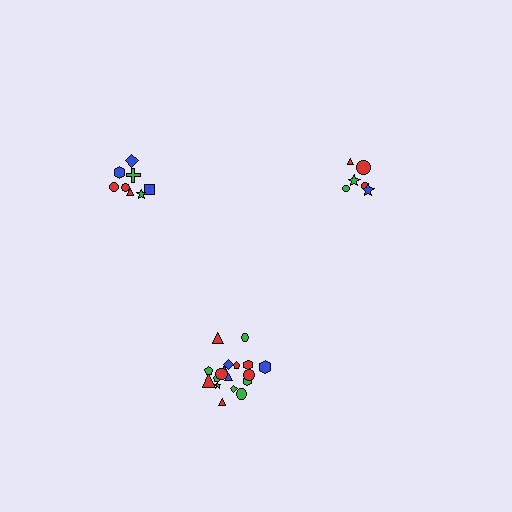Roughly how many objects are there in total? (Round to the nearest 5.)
Roughly 30 objects in total.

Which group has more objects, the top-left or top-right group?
The top-left group.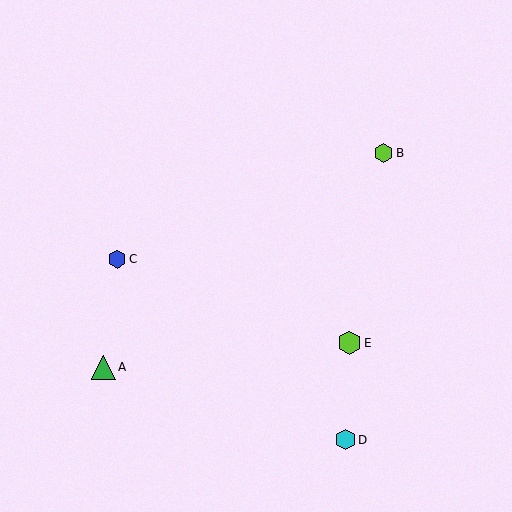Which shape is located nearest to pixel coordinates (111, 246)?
The blue hexagon (labeled C) at (117, 259) is nearest to that location.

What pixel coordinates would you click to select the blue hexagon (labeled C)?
Click at (117, 259) to select the blue hexagon C.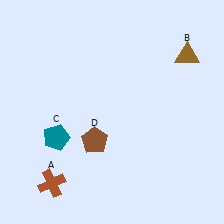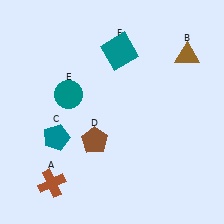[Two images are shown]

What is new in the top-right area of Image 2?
A teal square (F) was added in the top-right area of Image 2.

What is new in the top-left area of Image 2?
A teal circle (E) was added in the top-left area of Image 2.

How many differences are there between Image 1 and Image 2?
There are 2 differences between the two images.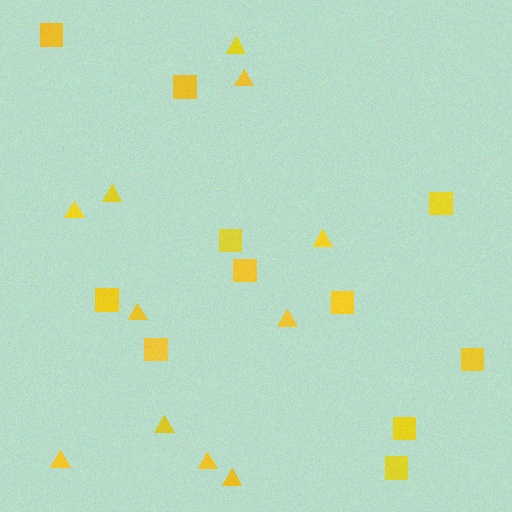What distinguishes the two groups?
There are 2 groups: one group of squares (11) and one group of triangles (11).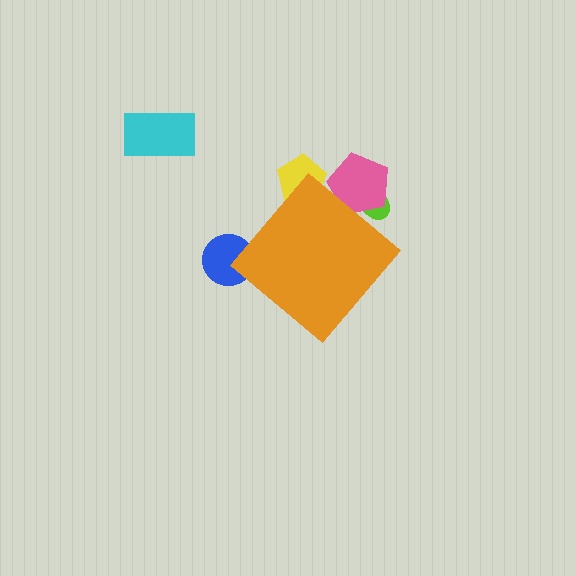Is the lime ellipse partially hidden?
Yes, the lime ellipse is partially hidden behind the orange diamond.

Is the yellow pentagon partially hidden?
Yes, the yellow pentagon is partially hidden behind the orange diamond.